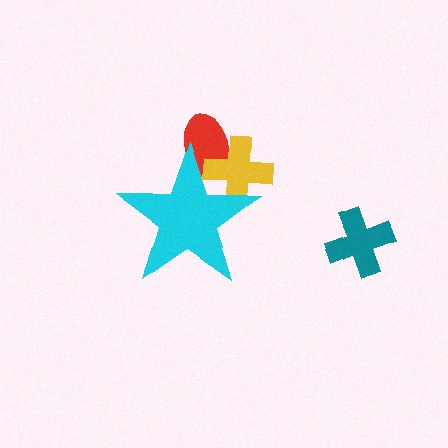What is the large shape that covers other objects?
A cyan star.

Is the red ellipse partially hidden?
Yes, the red ellipse is partially hidden behind the cyan star.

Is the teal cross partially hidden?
No, the teal cross is fully visible.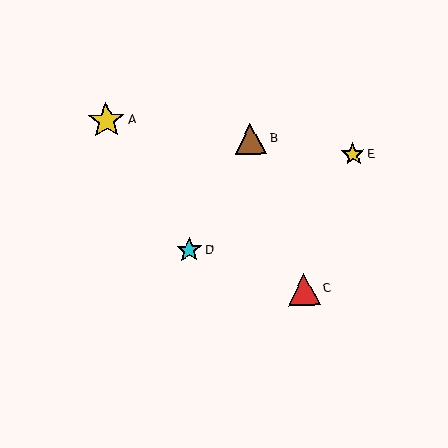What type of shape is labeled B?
Shape B is a brown triangle.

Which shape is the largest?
The yellow star (labeled A) is the largest.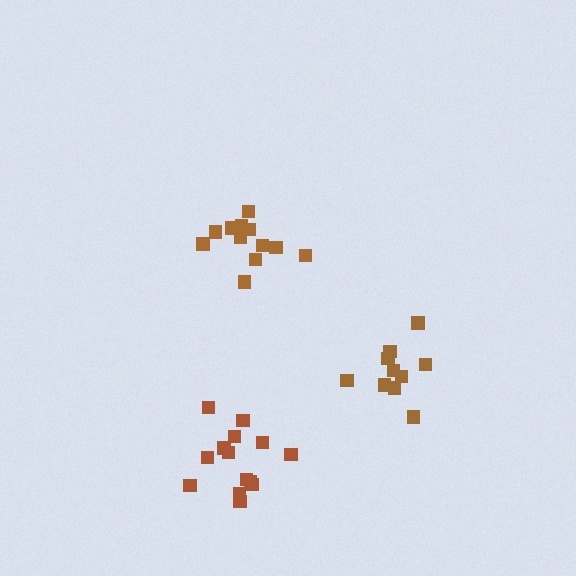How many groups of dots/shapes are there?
There are 3 groups.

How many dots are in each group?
Group 1: 12 dots, Group 2: 10 dots, Group 3: 14 dots (36 total).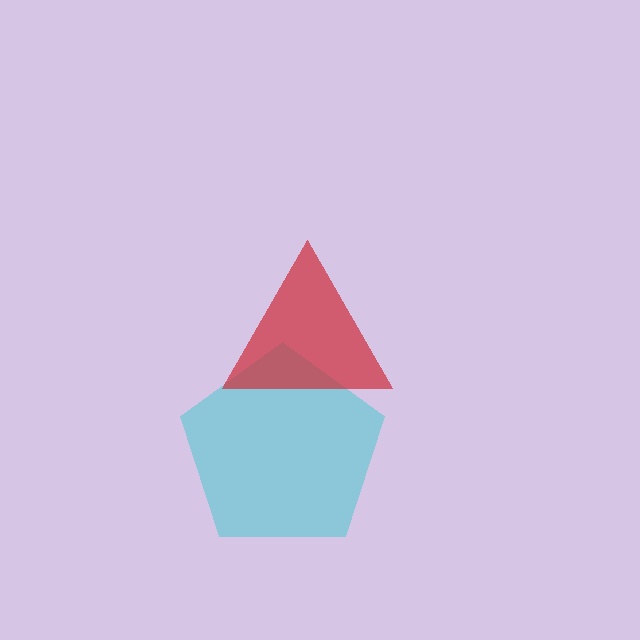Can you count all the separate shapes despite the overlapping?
Yes, there are 2 separate shapes.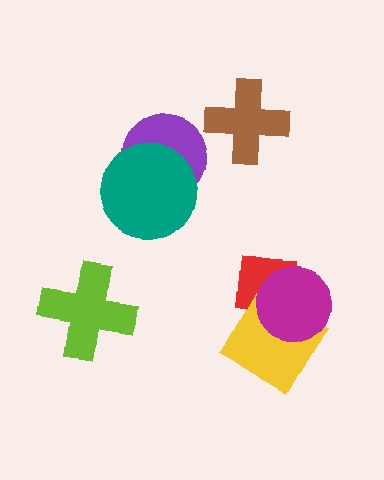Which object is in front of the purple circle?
The teal circle is in front of the purple circle.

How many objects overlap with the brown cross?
0 objects overlap with the brown cross.